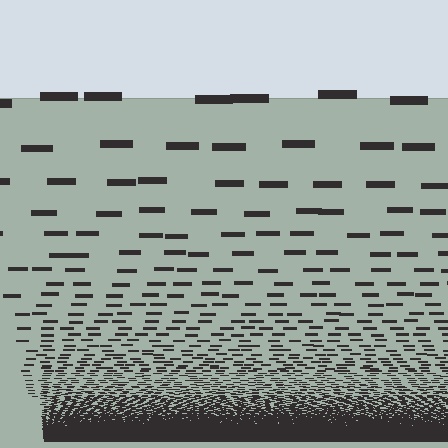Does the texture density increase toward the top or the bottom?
Density increases toward the bottom.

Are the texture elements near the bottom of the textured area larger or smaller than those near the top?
Smaller. The gradient is inverted — elements near the bottom are smaller and denser.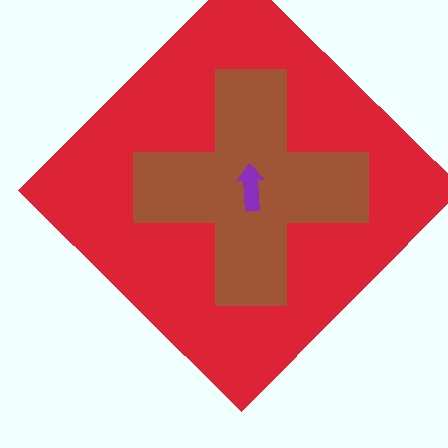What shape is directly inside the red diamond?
The brown cross.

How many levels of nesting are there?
3.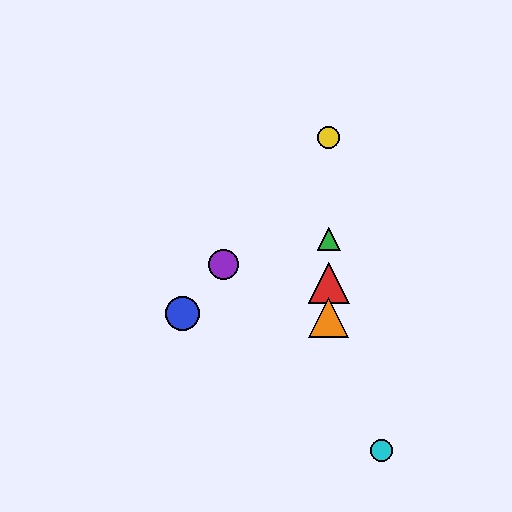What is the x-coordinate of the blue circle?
The blue circle is at x≈183.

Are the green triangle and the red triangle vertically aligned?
Yes, both are at x≈329.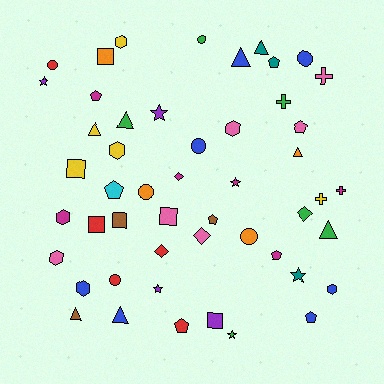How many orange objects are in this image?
There are 4 orange objects.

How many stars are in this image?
There are 6 stars.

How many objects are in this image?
There are 50 objects.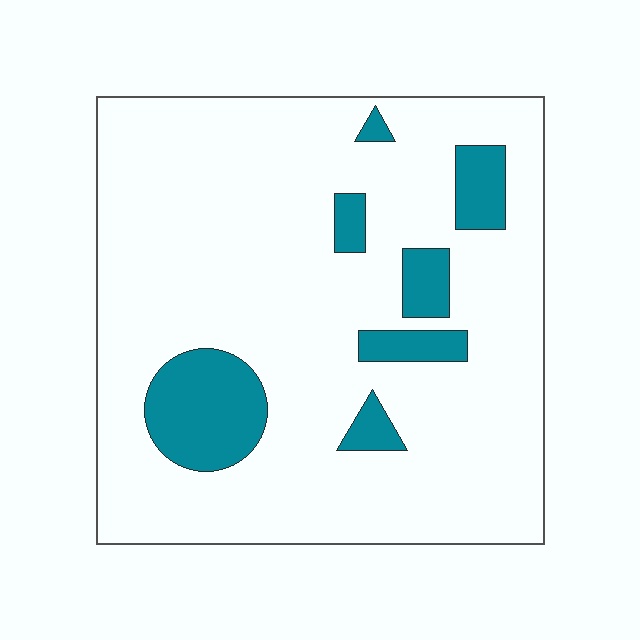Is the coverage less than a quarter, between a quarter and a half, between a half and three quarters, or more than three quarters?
Less than a quarter.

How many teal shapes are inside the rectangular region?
7.